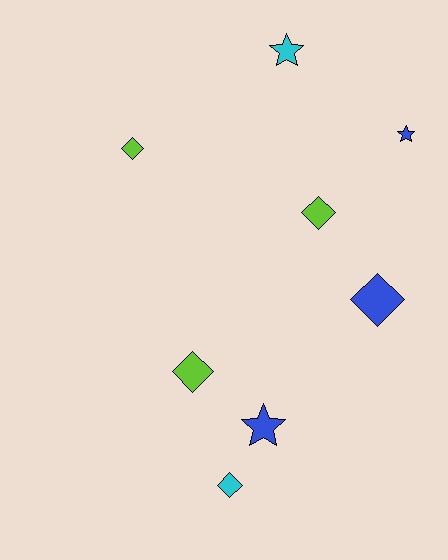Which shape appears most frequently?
Diamond, with 5 objects.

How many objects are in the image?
There are 8 objects.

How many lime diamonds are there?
There are 3 lime diamonds.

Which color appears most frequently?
Lime, with 3 objects.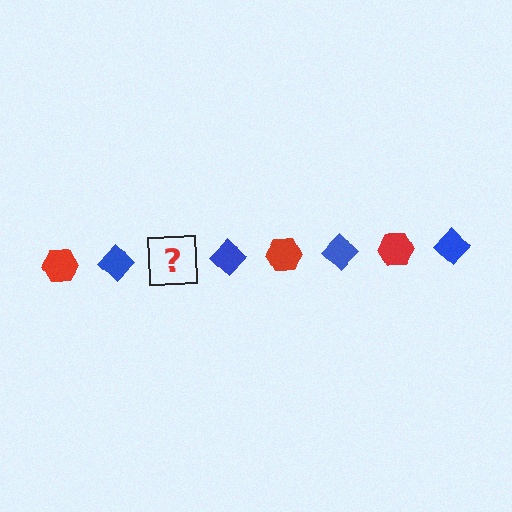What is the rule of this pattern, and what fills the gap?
The rule is that the pattern alternates between red hexagon and blue diamond. The gap should be filled with a red hexagon.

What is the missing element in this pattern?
The missing element is a red hexagon.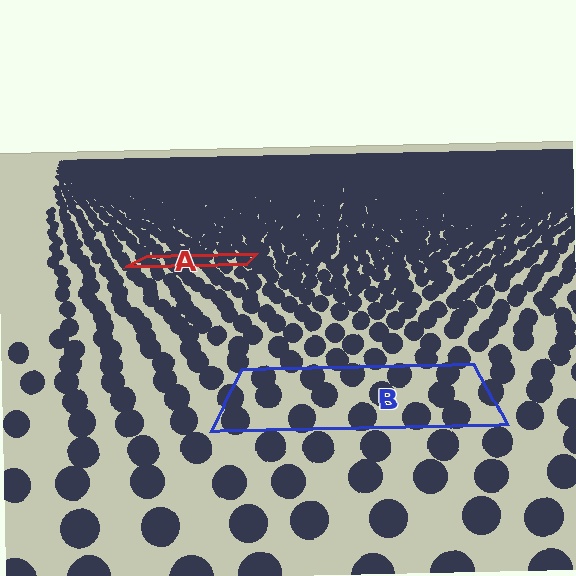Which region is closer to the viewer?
Region B is closer. The texture elements there are larger and more spread out.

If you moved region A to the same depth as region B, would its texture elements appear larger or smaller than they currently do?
They would appear larger. At a closer depth, the same texture elements are projected at a bigger on-screen size.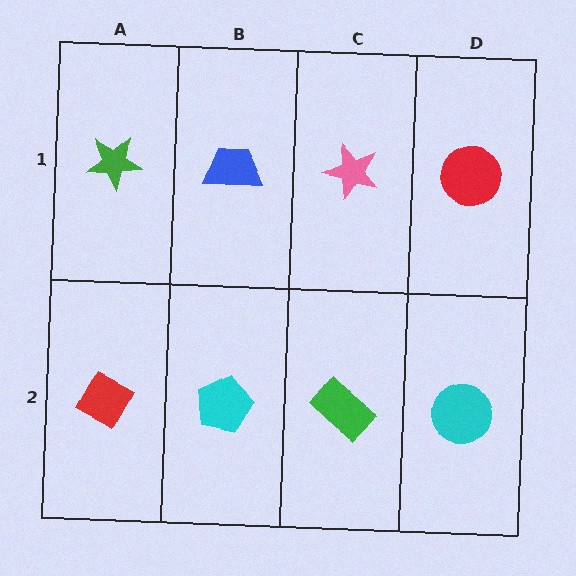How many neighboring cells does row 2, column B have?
3.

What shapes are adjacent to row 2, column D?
A red circle (row 1, column D), a green rectangle (row 2, column C).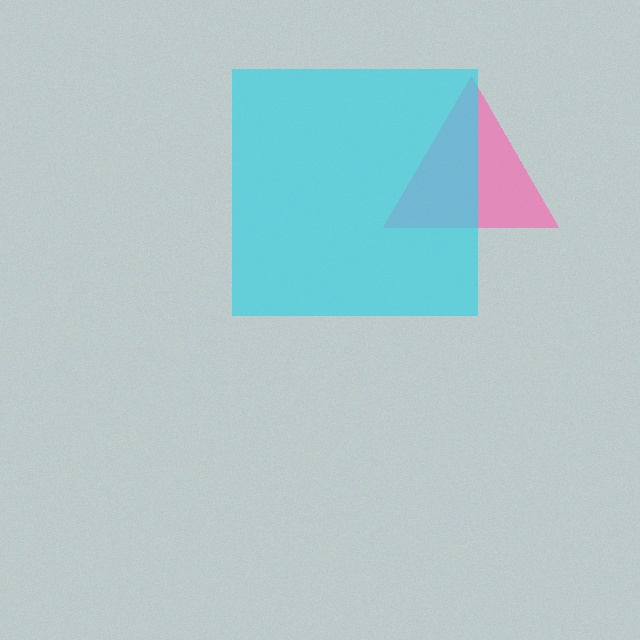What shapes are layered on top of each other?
The layered shapes are: a pink triangle, a cyan square.